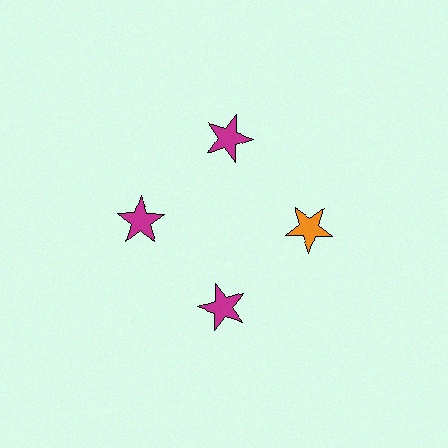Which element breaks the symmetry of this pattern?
The orange star at roughly the 3 o'clock position breaks the symmetry. All other shapes are magenta stars.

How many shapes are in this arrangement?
There are 4 shapes arranged in a ring pattern.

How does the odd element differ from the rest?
It has a different color: orange instead of magenta.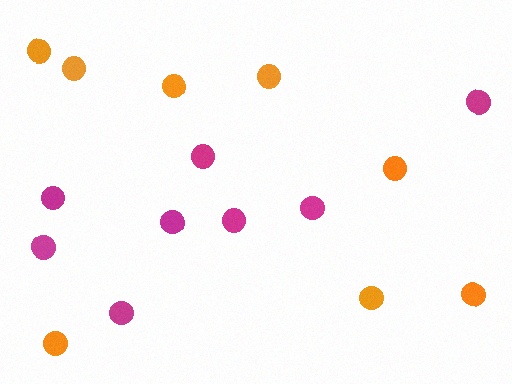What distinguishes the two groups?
There are 2 groups: one group of magenta circles (8) and one group of orange circles (8).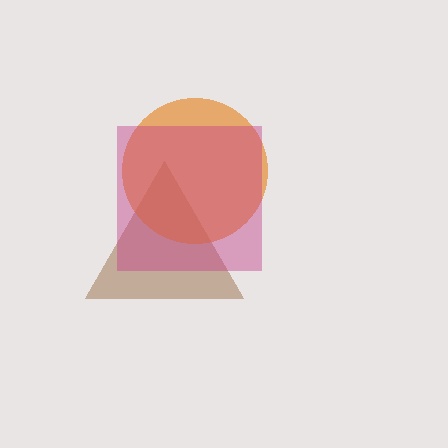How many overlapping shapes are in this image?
There are 3 overlapping shapes in the image.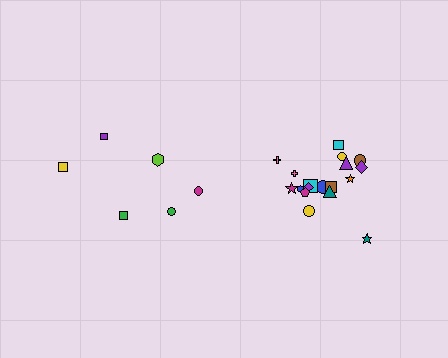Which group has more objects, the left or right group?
The right group.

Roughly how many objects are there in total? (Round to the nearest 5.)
Roughly 25 objects in total.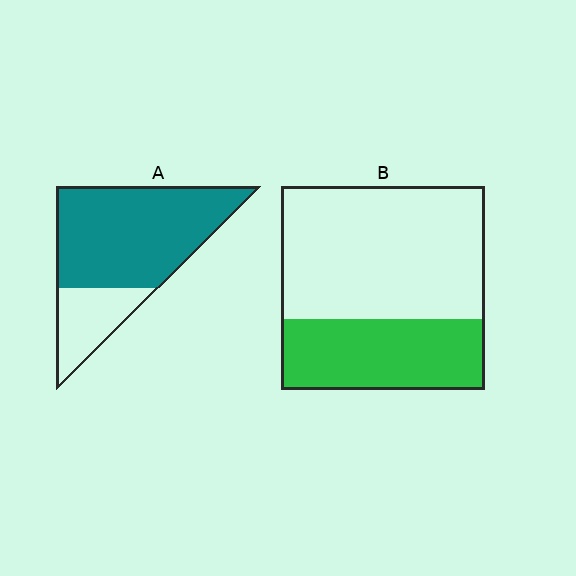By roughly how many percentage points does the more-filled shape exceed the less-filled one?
By roughly 40 percentage points (A over B).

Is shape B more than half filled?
No.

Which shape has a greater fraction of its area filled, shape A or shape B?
Shape A.